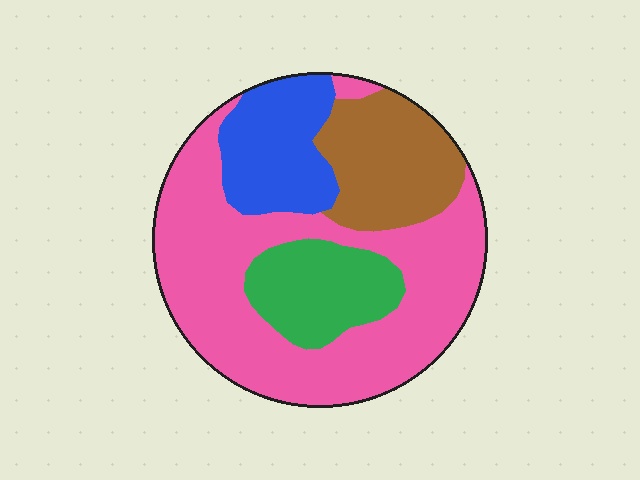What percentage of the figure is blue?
Blue takes up about one sixth (1/6) of the figure.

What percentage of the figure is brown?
Brown takes up about one sixth (1/6) of the figure.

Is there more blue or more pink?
Pink.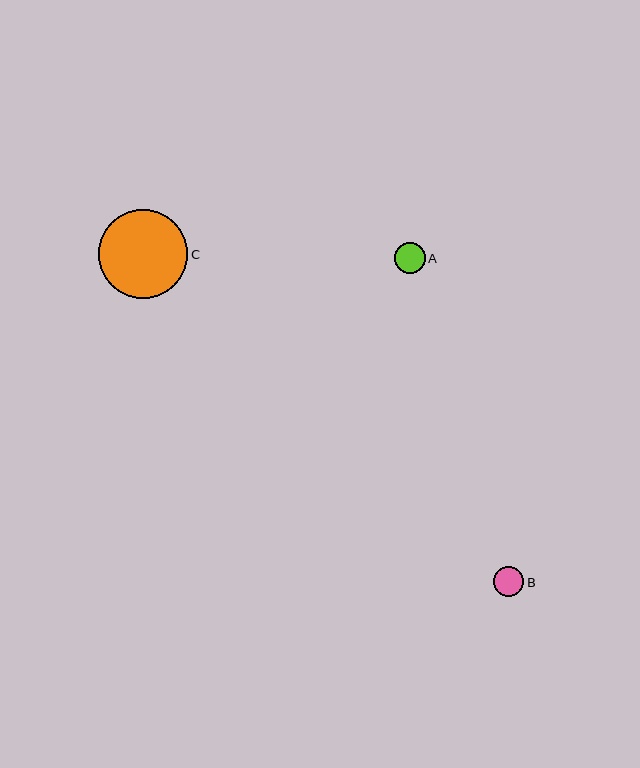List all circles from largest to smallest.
From largest to smallest: C, A, B.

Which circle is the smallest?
Circle B is the smallest with a size of approximately 31 pixels.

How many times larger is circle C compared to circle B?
Circle C is approximately 2.9 times the size of circle B.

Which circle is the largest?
Circle C is the largest with a size of approximately 89 pixels.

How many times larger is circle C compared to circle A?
Circle C is approximately 2.9 times the size of circle A.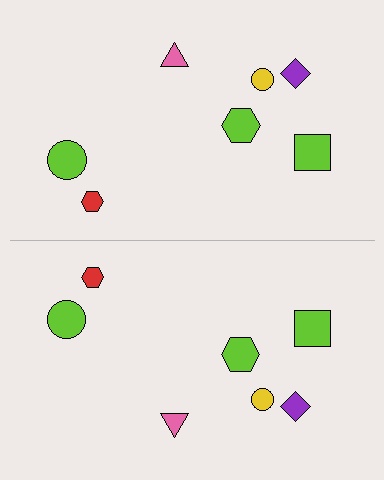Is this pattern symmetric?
Yes, this pattern has bilateral (reflection) symmetry.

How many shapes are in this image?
There are 14 shapes in this image.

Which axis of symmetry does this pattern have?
The pattern has a horizontal axis of symmetry running through the center of the image.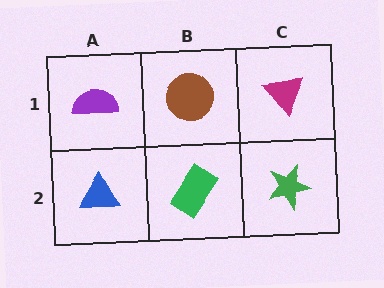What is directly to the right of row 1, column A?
A brown circle.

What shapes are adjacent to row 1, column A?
A blue triangle (row 2, column A), a brown circle (row 1, column B).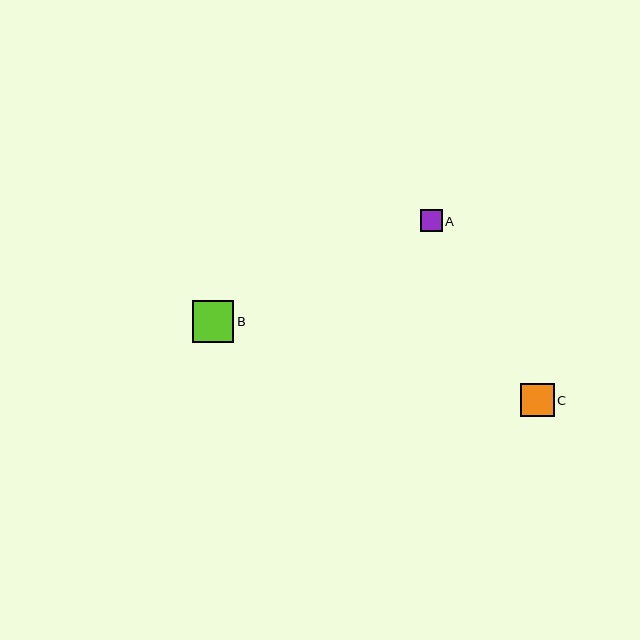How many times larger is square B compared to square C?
Square B is approximately 1.2 times the size of square C.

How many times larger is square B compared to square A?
Square B is approximately 1.9 times the size of square A.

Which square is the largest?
Square B is the largest with a size of approximately 42 pixels.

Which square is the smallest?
Square A is the smallest with a size of approximately 22 pixels.